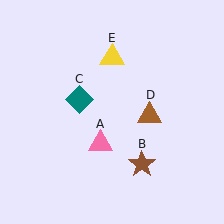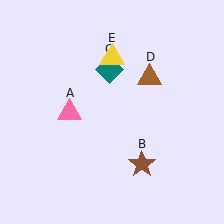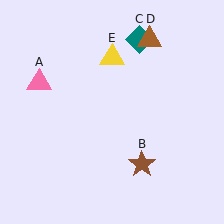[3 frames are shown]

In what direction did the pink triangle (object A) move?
The pink triangle (object A) moved up and to the left.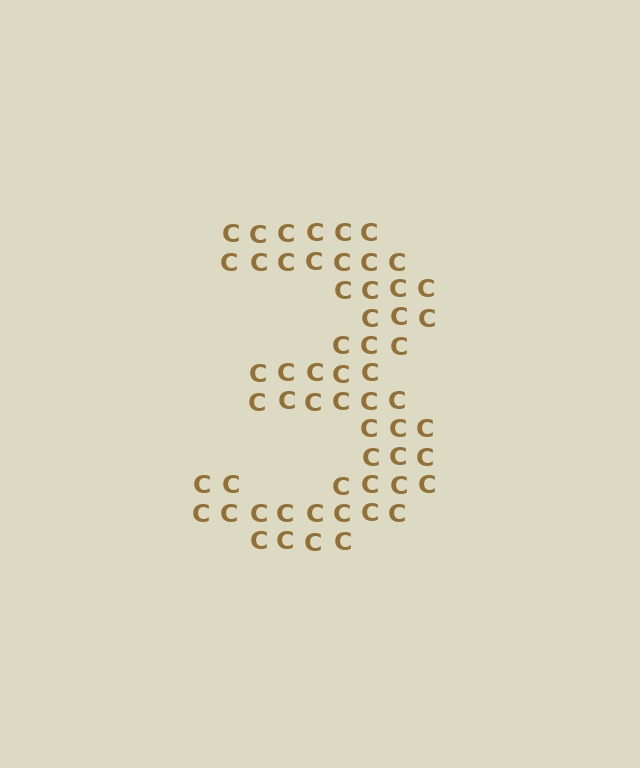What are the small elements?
The small elements are letter C's.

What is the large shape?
The large shape is the digit 3.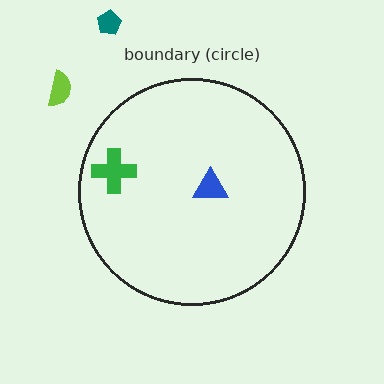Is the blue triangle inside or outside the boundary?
Inside.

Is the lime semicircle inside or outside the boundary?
Outside.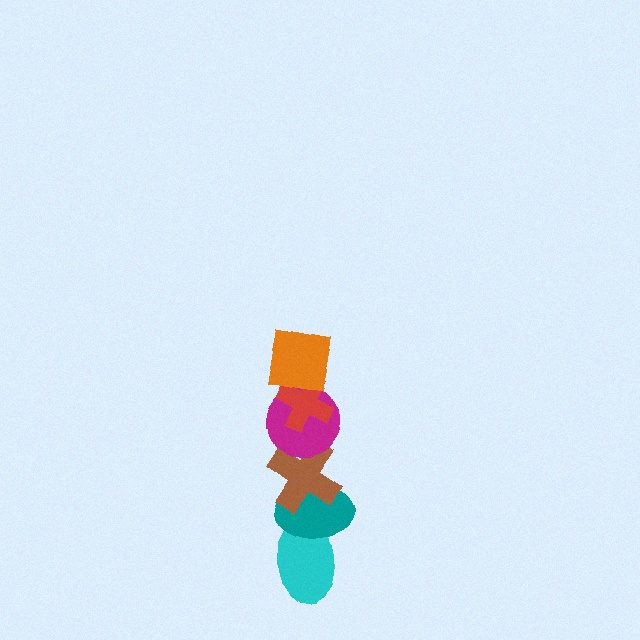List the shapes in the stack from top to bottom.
From top to bottom: the orange square, the red cross, the magenta circle, the brown cross, the teal ellipse, the cyan ellipse.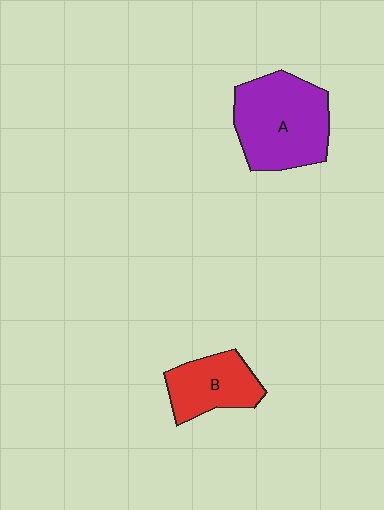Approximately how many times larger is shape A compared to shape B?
Approximately 1.7 times.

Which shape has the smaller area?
Shape B (red).